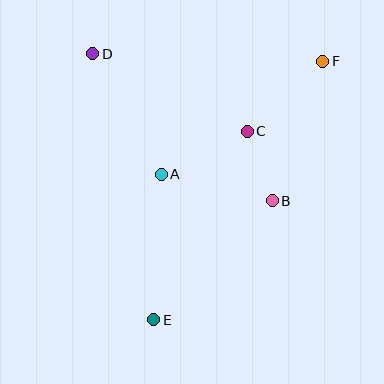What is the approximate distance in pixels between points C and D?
The distance between C and D is approximately 173 pixels.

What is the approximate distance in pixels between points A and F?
The distance between A and F is approximately 197 pixels.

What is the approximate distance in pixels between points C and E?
The distance between C and E is approximately 210 pixels.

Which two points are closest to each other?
Points B and C are closest to each other.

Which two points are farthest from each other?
Points E and F are farthest from each other.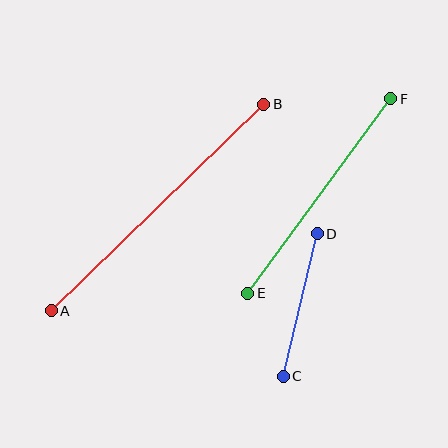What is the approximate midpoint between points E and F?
The midpoint is at approximately (319, 196) pixels.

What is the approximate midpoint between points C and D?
The midpoint is at approximately (300, 305) pixels.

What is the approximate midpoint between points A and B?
The midpoint is at approximately (158, 207) pixels.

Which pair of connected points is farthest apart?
Points A and B are farthest apart.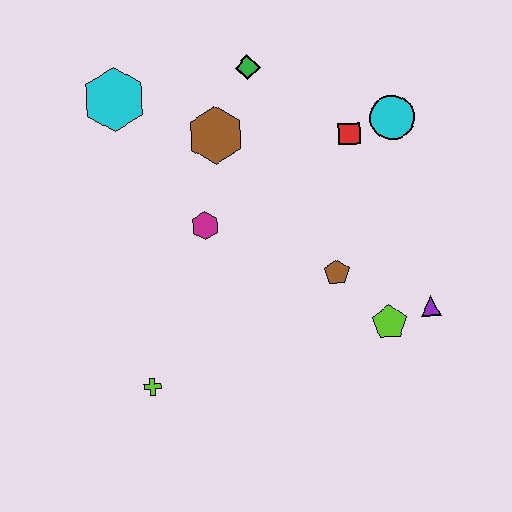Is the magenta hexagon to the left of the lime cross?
No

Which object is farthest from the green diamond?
The lime cross is farthest from the green diamond.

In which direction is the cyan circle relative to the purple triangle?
The cyan circle is above the purple triangle.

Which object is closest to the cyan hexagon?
The brown hexagon is closest to the cyan hexagon.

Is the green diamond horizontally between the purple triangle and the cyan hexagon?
Yes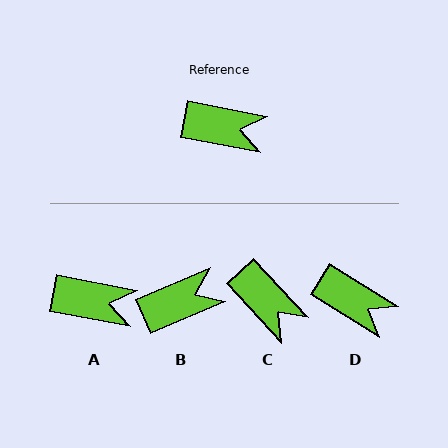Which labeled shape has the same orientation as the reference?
A.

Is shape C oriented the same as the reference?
No, it is off by about 36 degrees.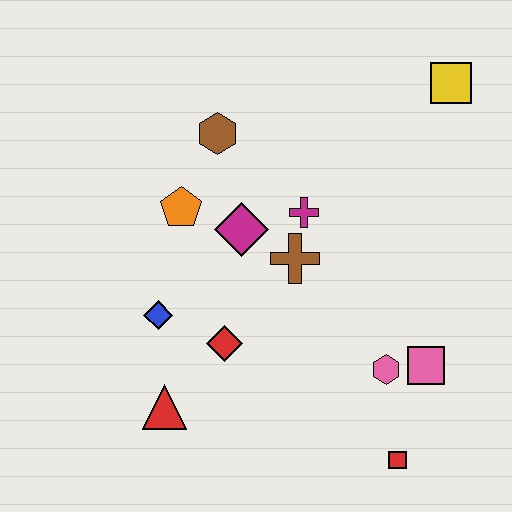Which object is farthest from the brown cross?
The yellow square is farthest from the brown cross.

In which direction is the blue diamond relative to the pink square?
The blue diamond is to the left of the pink square.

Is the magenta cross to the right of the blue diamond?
Yes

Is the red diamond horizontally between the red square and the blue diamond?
Yes